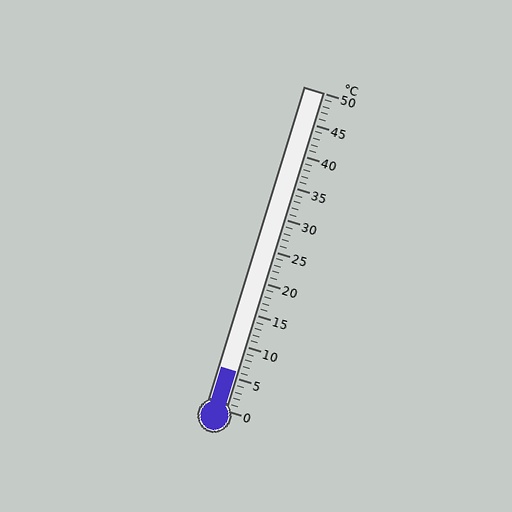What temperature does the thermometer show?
The thermometer shows approximately 6°C.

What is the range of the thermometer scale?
The thermometer scale ranges from 0°C to 50°C.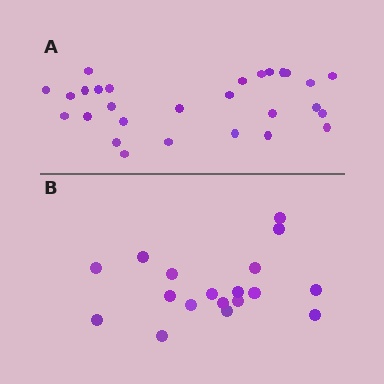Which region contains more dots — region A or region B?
Region A (the top region) has more dots.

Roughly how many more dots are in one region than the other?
Region A has roughly 10 or so more dots than region B.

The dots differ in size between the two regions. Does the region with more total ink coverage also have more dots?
No. Region B has more total ink coverage because its dots are larger, but region A actually contains more individual dots. Total area can be misleading — the number of items is what matters here.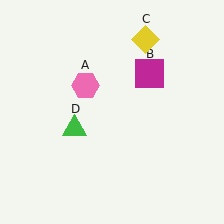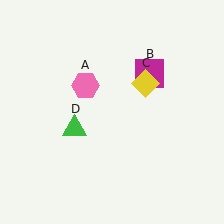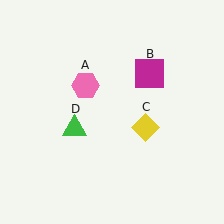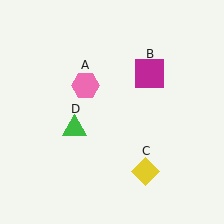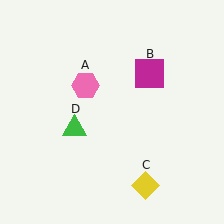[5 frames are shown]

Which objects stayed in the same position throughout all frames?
Pink hexagon (object A) and magenta square (object B) and green triangle (object D) remained stationary.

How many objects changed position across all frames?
1 object changed position: yellow diamond (object C).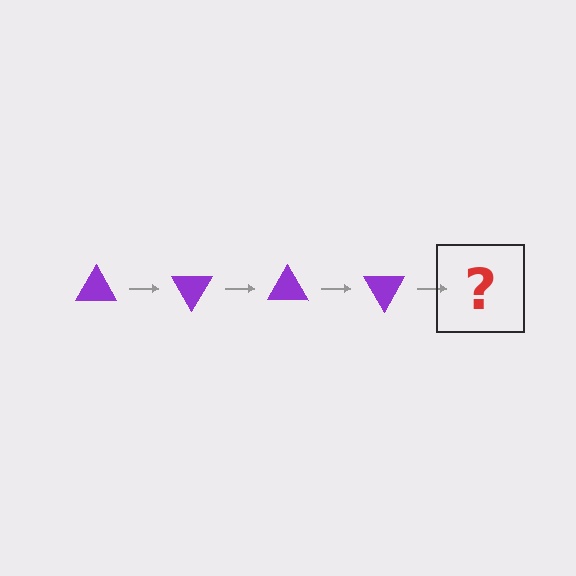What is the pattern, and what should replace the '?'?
The pattern is that the triangle rotates 60 degrees each step. The '?' should be a purple triangle rotated 240 degrees.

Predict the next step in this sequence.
The next step is a purple triangle rotated 240 degrees.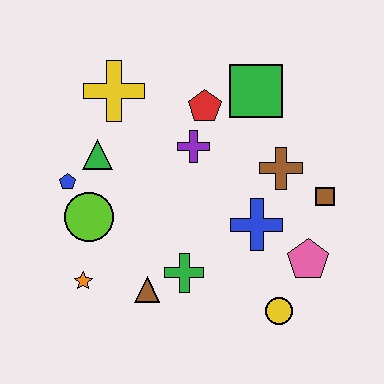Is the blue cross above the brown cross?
No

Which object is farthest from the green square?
The orange star is farthest from the green square.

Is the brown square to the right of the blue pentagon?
Yes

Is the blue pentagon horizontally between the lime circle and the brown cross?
No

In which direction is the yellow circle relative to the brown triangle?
The yellow circle is to the right of the brown triangle.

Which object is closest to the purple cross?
The red pentagon is closest to the purple cross.